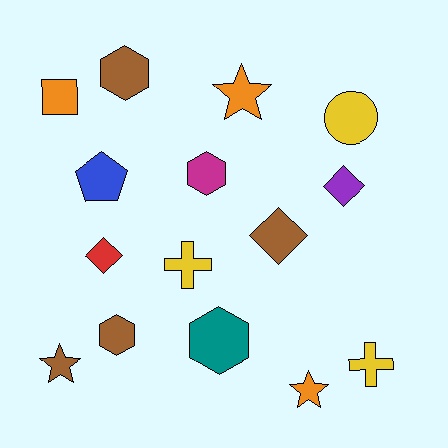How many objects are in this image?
There are 15 objects.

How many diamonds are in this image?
There are 3 diamonds.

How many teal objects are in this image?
There is 1 teal object.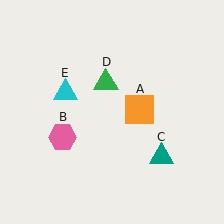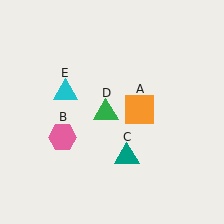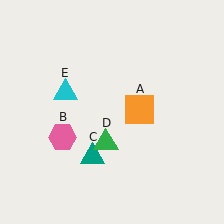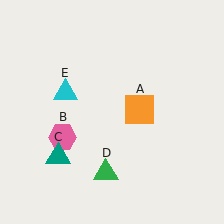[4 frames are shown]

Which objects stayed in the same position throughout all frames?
Orange square (object A) and pink hexagon (object B) and cyan triangle (object E) remained stationary.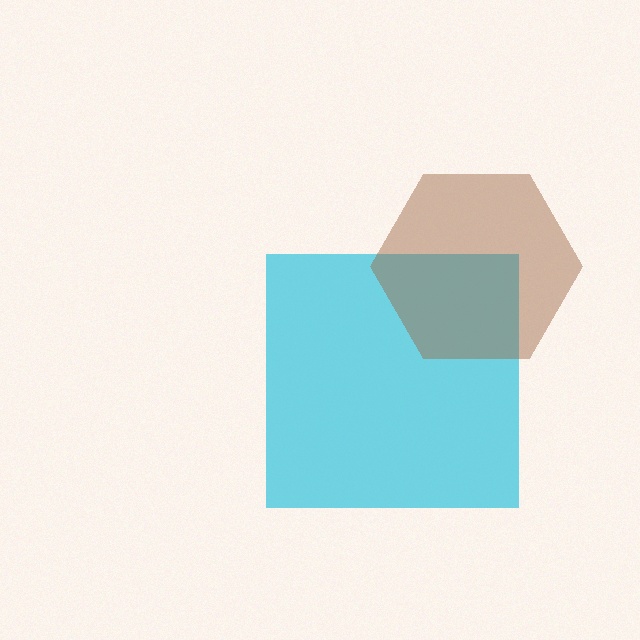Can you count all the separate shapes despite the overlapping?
Yes, there are 2 separate shapes.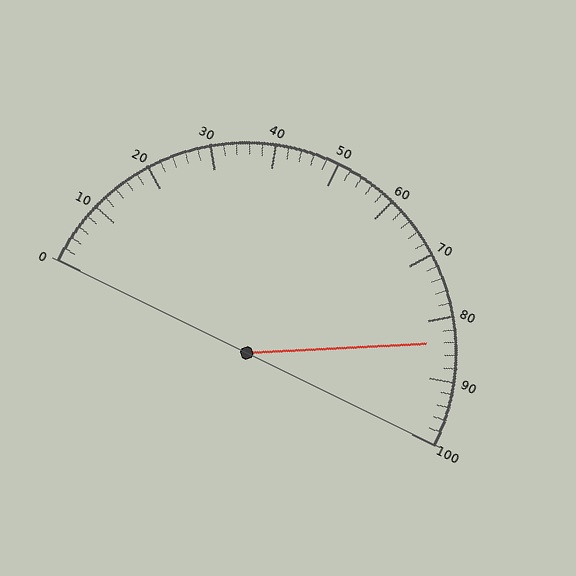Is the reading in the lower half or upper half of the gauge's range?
The reading is in the upper half of the range (0 to 100).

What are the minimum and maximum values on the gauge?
The gauge ranges from 0 to 100.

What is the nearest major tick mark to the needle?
The nearest major tick mark is 80.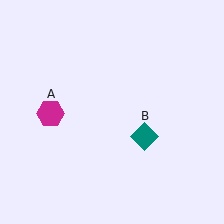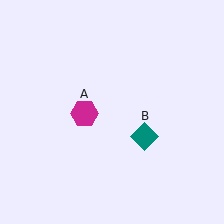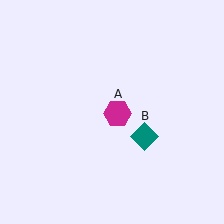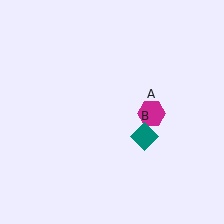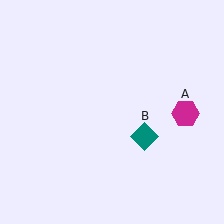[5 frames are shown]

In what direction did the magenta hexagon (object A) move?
The magenta hexagon (object A) moved right.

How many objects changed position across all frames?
1 object changed position: magenta hexagon (object A).